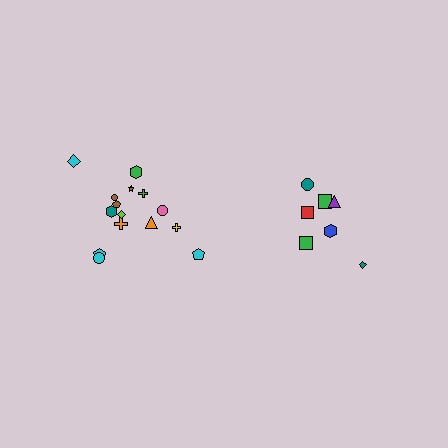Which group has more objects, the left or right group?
The left group.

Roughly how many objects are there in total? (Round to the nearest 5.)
Roughly 25 objects in total.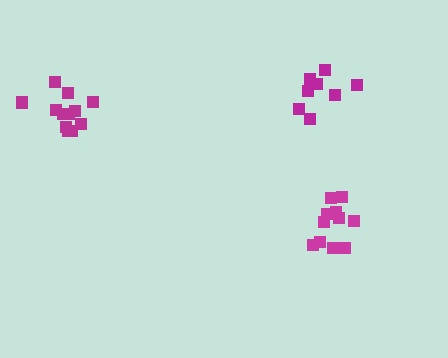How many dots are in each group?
Group 1: 11 dots, Group 2: 12 dots, Group 3: 8 dots (31 total).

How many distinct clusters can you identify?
There are 3 distinct clusters.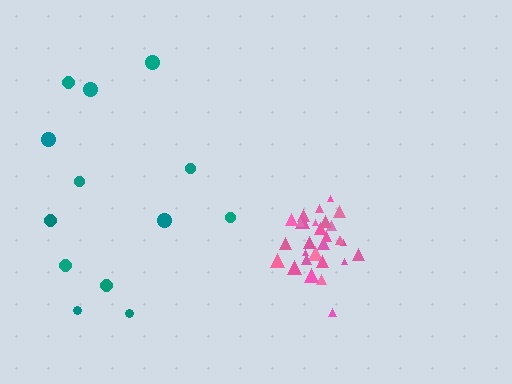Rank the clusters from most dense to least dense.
pink, teal.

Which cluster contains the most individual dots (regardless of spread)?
Pink (30).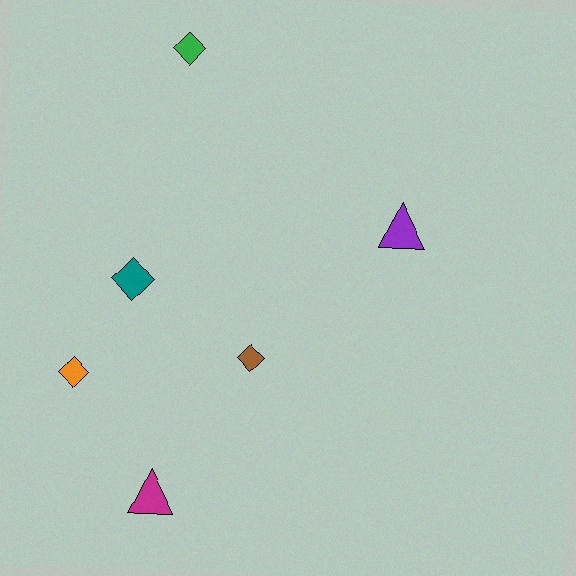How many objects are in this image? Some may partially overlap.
There are 6 objects.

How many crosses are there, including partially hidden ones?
There are no crosses.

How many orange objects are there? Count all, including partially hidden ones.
There is 1 orange object.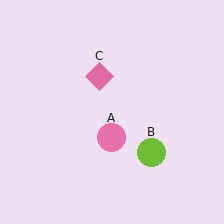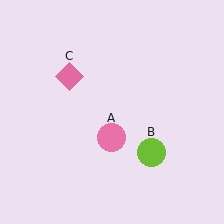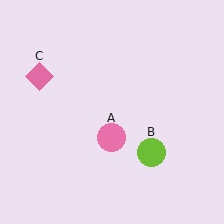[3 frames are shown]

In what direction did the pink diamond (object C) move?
The pink diamond (object C) moved left.